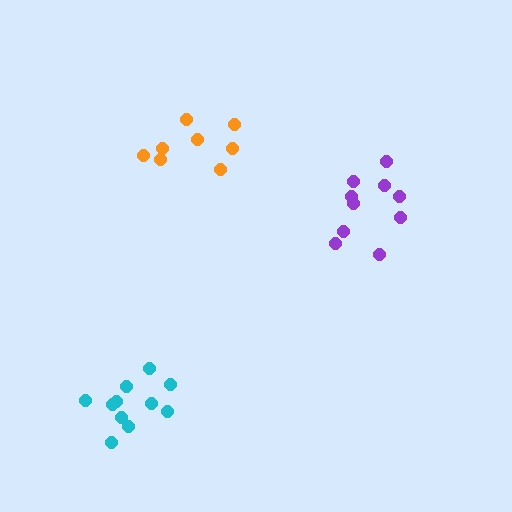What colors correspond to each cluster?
The clusters are colored: cyan, orange, purple.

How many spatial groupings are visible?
There are 3 spatial groupings.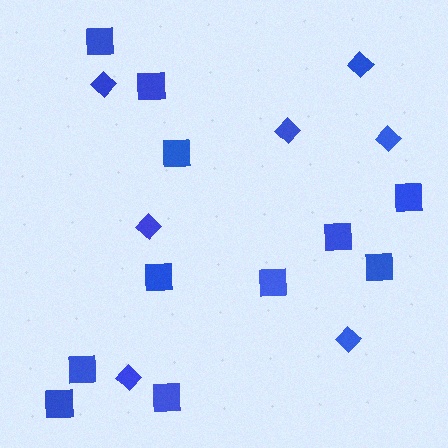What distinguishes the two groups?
There are 2 groups: one group of diamonds (7) and one group of squares (11).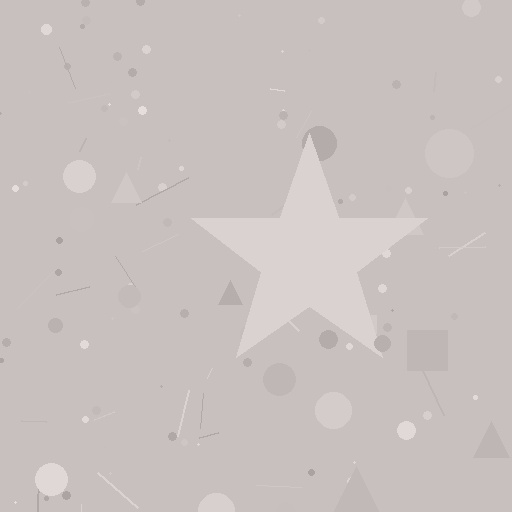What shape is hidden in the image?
A star is hidden in the image.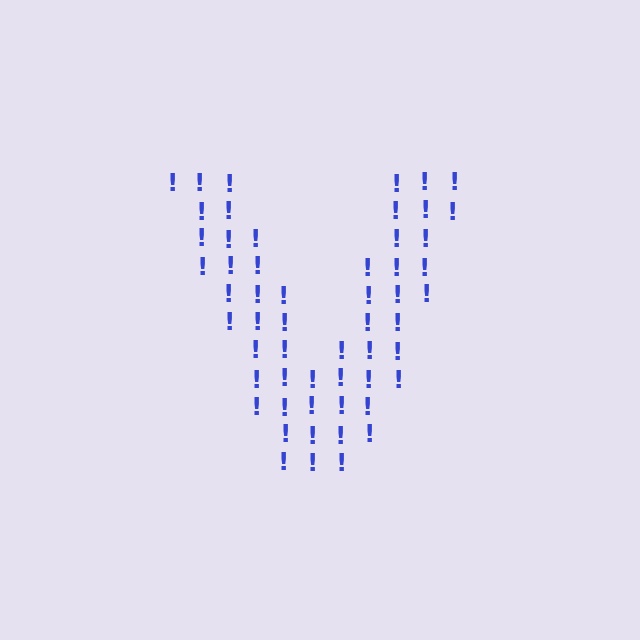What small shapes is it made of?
It is made of small exclamation marks.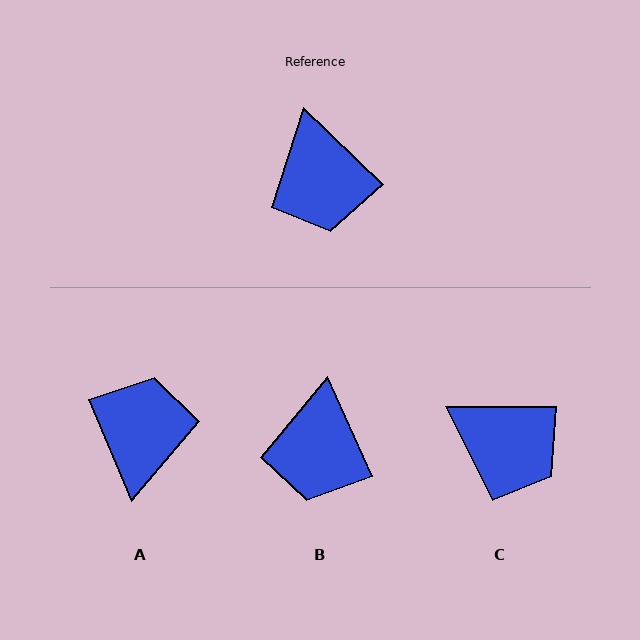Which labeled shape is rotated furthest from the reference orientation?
A, about 157 degrees away.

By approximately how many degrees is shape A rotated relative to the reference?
Approximately 157 degrees counter-clockwise.